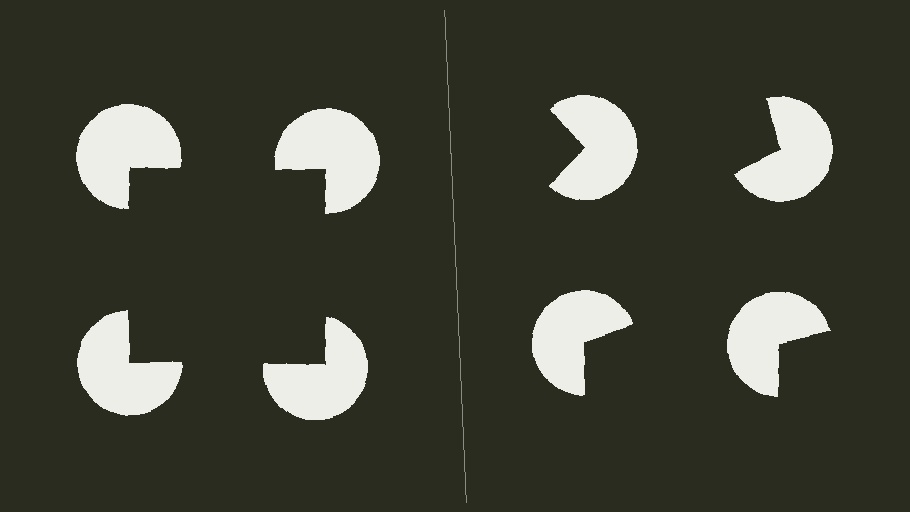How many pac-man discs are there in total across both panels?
8 — 4 on each side.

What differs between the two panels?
The pac-man discs are positioned identically on both sides; only the wedge orientations differ. On the left they align to a square; on the right they are misaligned.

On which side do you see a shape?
An illusory square appears on the left side. On the right side the wedge cuts are rotated, so no coherent shape forms.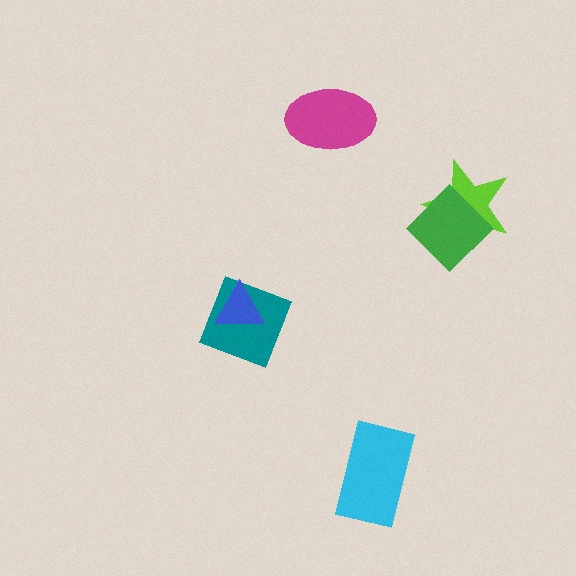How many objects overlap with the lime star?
1 object overlaps with the lime star.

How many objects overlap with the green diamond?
1 object overlaps with the green diamond.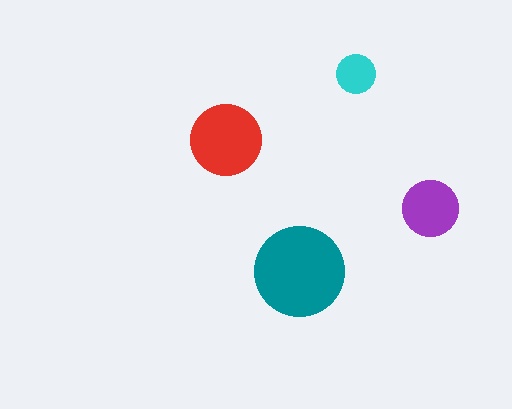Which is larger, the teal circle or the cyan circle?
The teal one.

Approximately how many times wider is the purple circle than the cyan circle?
About 1.5 times wider.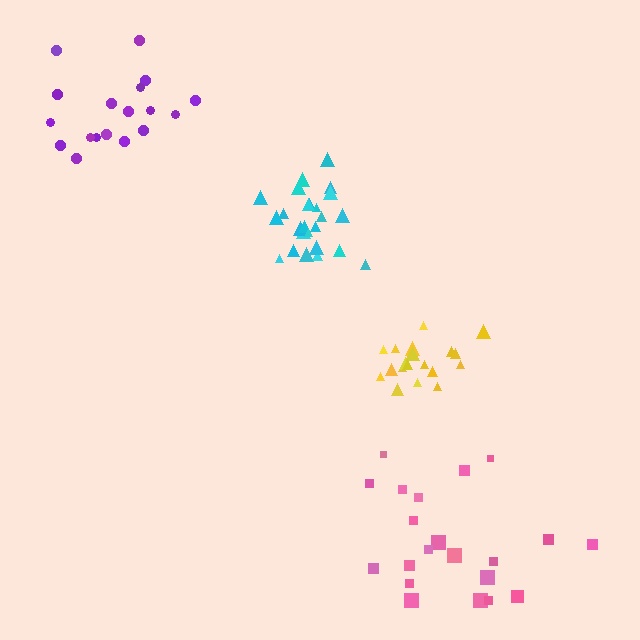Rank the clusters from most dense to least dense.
cyan, purple, yellow, pink.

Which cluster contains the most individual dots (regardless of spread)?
Cyan (26).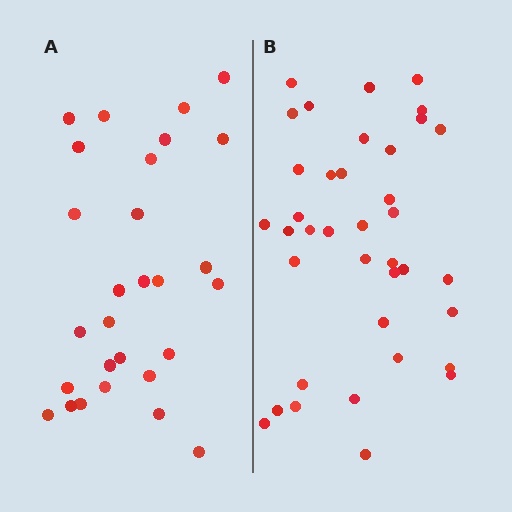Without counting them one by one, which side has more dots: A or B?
Region B (the right region) has more dots.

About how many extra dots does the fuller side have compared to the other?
Region B has roughly 10 or so more dots than region A.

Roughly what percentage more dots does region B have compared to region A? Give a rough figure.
About 35% more.